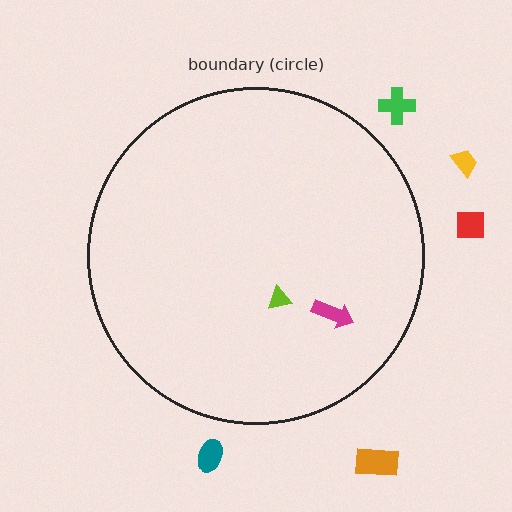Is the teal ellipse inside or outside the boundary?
Outside.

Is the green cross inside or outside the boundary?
Outside.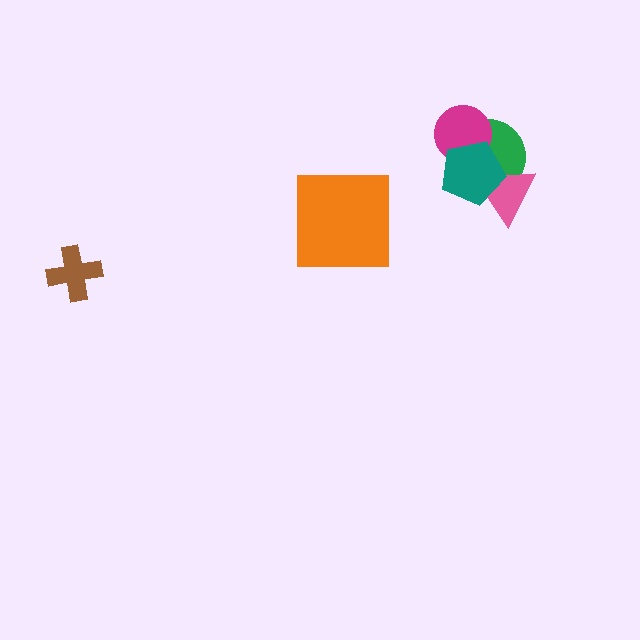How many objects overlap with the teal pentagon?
3 objects overlap with the teal pentagon.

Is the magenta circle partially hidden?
Yes, it is partially covered by another shape.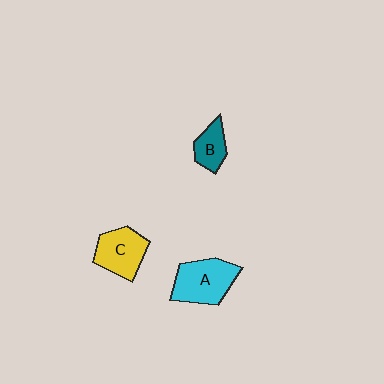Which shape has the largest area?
Shape A (cyan).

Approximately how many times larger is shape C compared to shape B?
Approximately 1.6 times.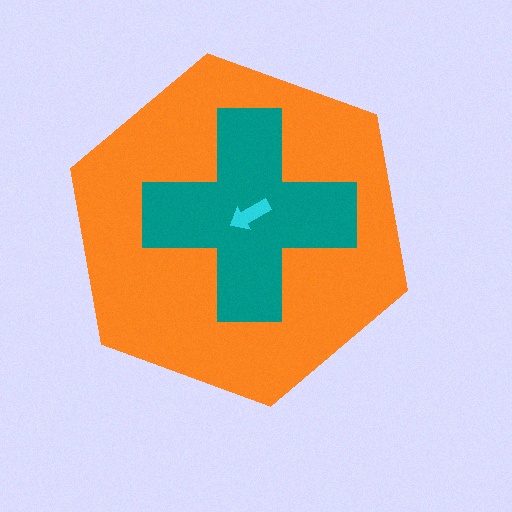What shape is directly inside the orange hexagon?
The teal cross.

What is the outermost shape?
The orange hexagon.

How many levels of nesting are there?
3.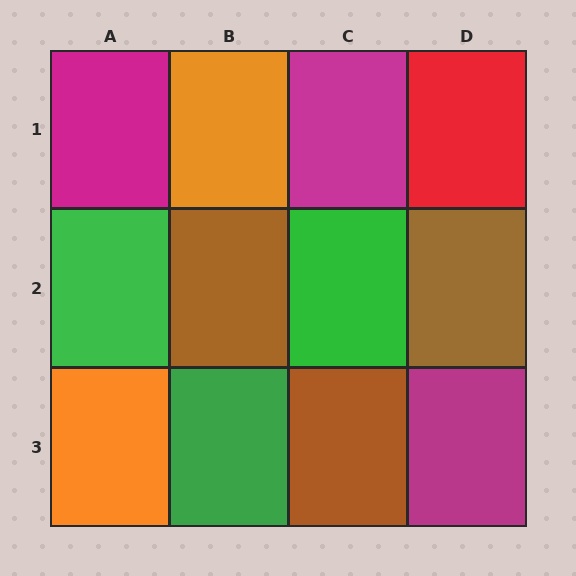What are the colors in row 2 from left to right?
Green, brown, green, brown.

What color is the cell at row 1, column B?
Orange.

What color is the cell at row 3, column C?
Brown.